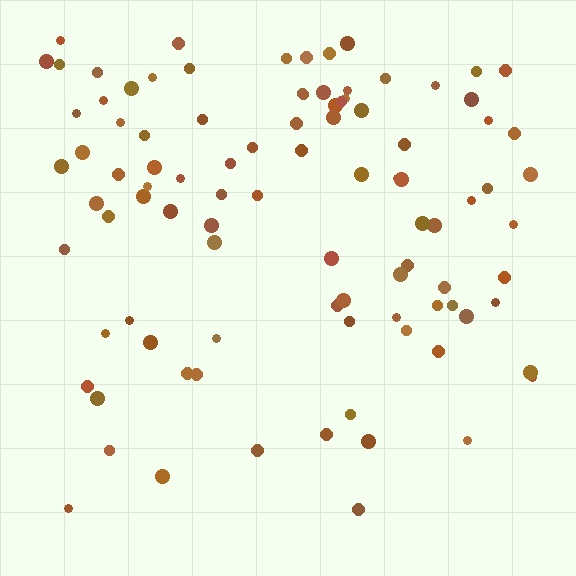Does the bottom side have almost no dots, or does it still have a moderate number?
Still a moderate number, just noticeably fewer than the top.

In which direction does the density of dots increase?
From bottom to top, with the top side densest.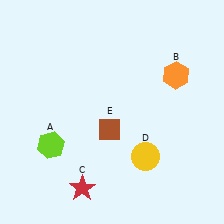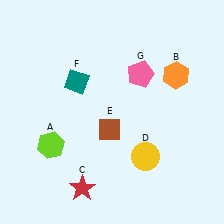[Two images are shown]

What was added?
A teal diamond (F), a pink pentagon (G) were added in Image 2.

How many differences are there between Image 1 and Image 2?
There are 2 differences between the two images.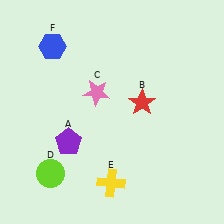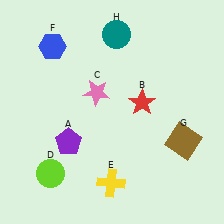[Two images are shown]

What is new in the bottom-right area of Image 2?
A brown square (G) was added in the bottom-right area of Image 2.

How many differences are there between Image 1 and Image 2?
There are 2 differences between the two images.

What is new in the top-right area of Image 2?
A teal circle (H) was added in the top-right area of Image 2.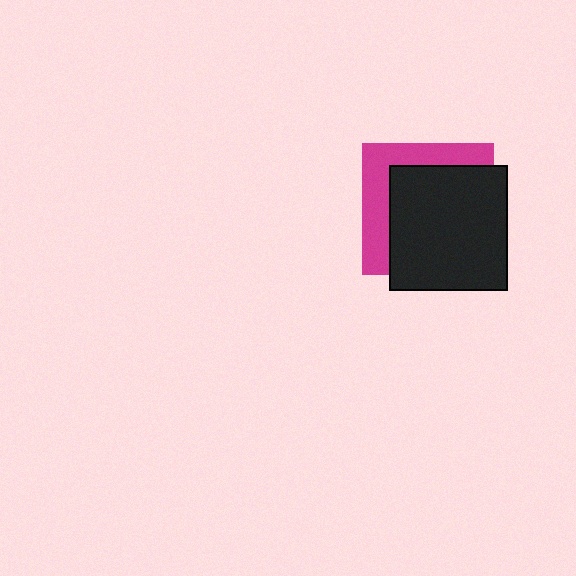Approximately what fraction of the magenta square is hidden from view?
Roughly 66% of the magenta square is hidden behind the black rectangle.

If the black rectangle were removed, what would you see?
You would see the complete magenta square.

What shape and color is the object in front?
The object in front is a black rectangle.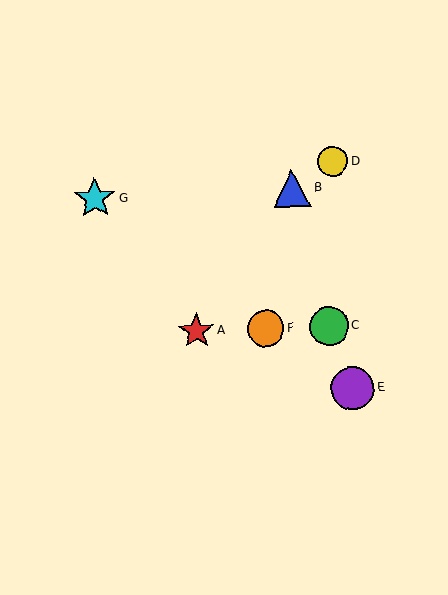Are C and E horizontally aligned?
No, C is at y≈326 and E is at y≈389.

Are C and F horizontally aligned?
Yes, both are at y≈326.